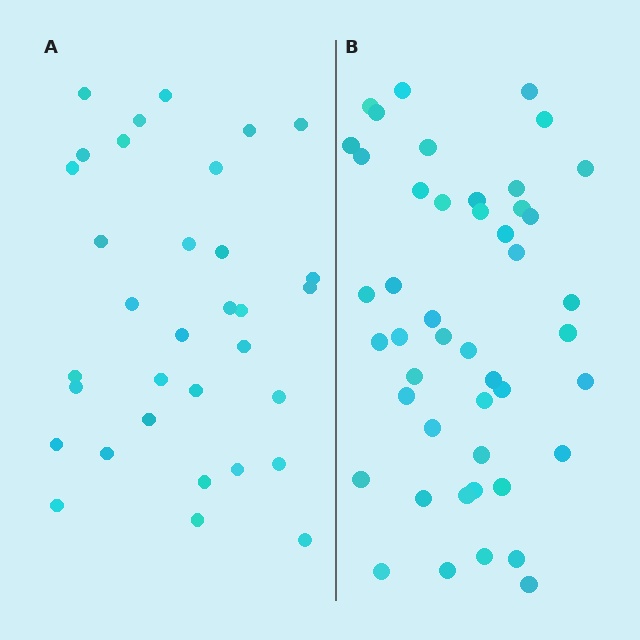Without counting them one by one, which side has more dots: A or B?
Region B (the right region) has more dots.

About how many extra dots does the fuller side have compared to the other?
Region B has approximately 15 more dots than region A.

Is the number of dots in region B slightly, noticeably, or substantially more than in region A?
Region B has noticeably more, but not dramatically so. The ratio is roughly 1.4 to 1.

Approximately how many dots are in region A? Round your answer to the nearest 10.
About 30 dots. (The exact count is 33, which rounds to 30.)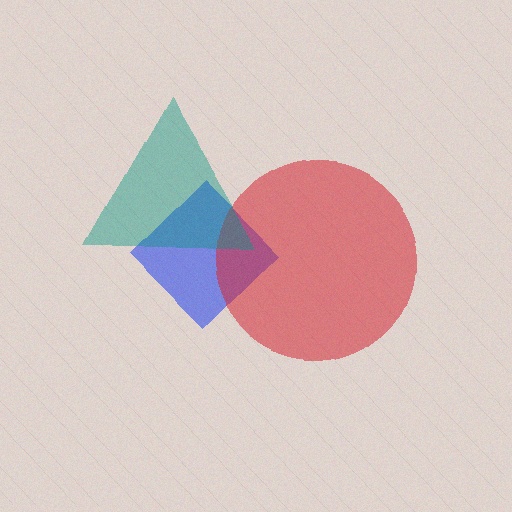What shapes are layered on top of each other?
The layered shapes are: a blue diamond, a red circle, a teal triangle.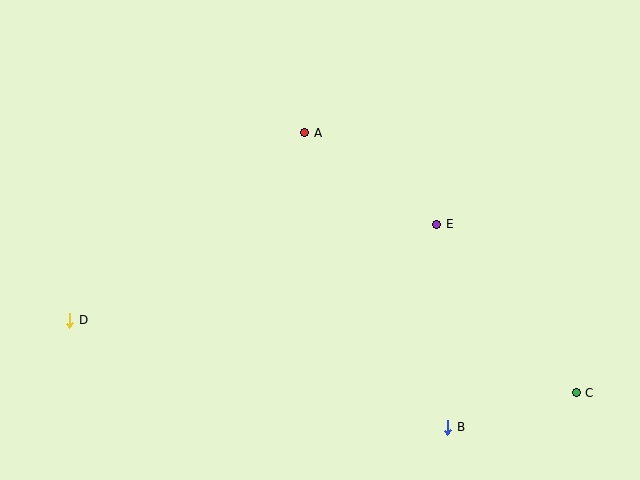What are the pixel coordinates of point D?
Point D is at (70, 320).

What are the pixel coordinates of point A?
Point A is at (305, 133).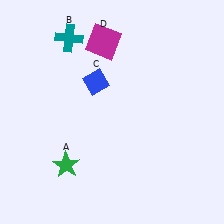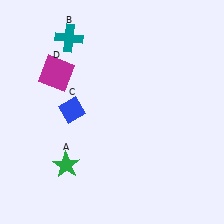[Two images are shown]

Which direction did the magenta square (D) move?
The magenta square (D) moved left.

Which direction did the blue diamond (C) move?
The blue diamond (C) moved down.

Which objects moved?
The objects that moved are: the blue diamond (C), the magenta square (D).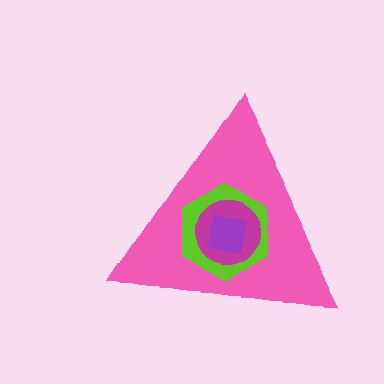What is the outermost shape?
The pink triangle.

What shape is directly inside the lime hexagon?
The magenta circle.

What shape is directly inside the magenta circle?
The purple square.